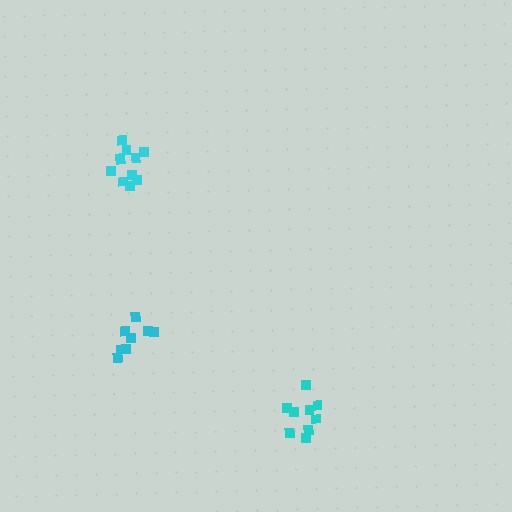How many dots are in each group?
Group 1: 12 dots, Group 2: 9 dots, Group 3: 8 dots (29 total).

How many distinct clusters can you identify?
There are 3 distinct clusters.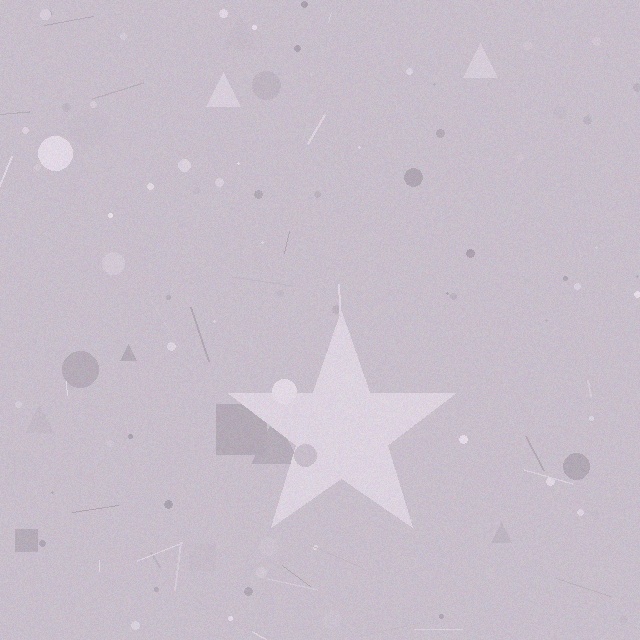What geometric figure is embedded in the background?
A star is embedded in the background.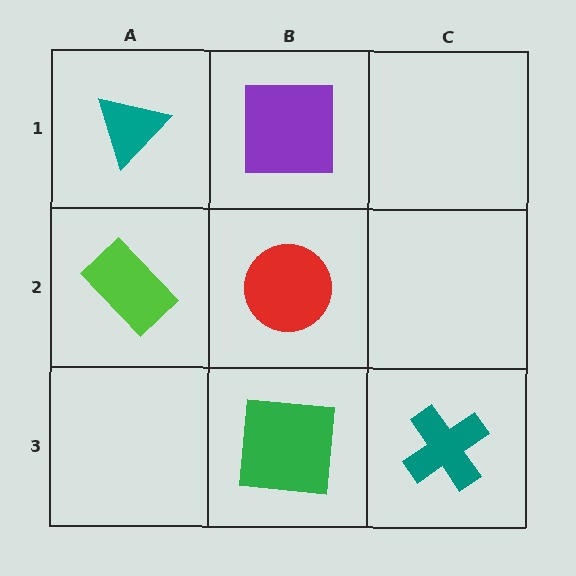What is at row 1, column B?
A purple square.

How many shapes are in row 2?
2 shapes.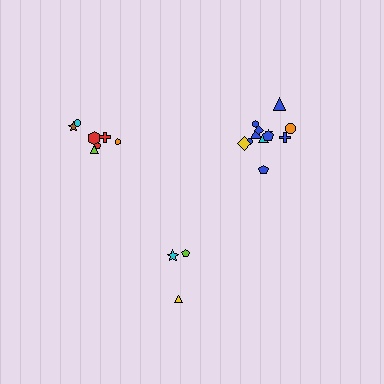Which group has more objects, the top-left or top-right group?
The top-right group.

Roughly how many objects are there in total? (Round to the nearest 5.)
Roughly 20 objects in total.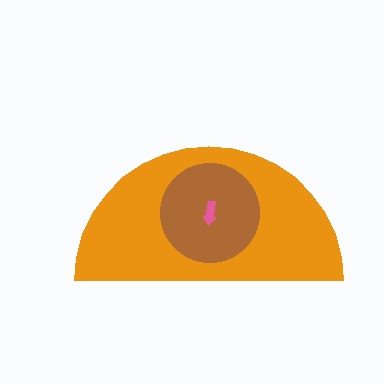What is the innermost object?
The pink arrow.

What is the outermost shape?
The orange semicircle.